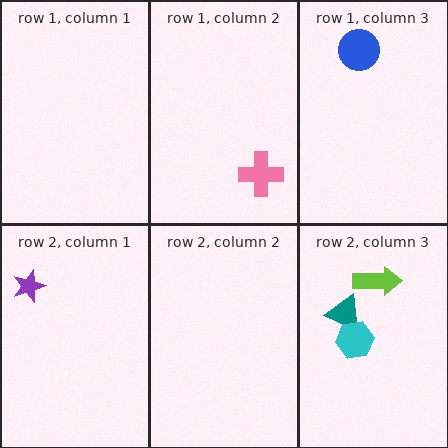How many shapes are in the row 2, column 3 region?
3.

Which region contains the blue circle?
The row 1, column 3 region.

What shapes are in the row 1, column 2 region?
The pink cross.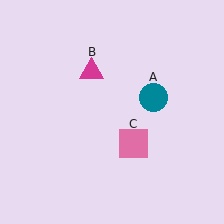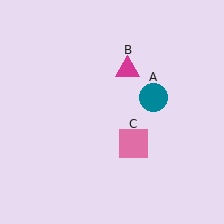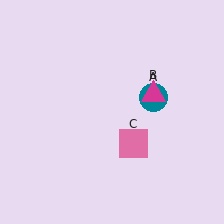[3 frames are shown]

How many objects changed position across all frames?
1 object changed position: magenta triangle (object B).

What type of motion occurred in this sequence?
The magenta triangle (object B) rotated clockwise around the center of the scene.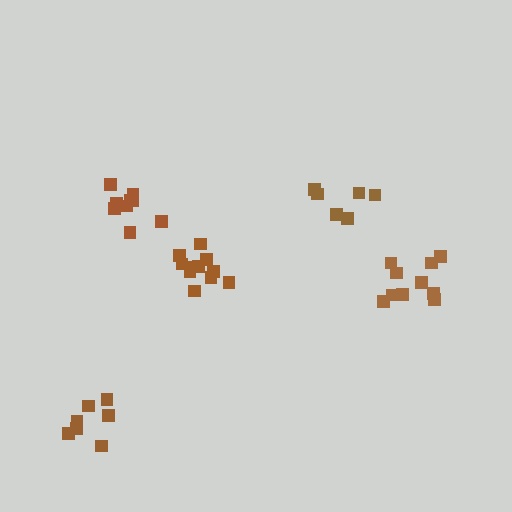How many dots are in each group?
Group 1: 6 dots, Group 2: 10 dots, Group 3: 11 dots, Group 4: 7 dots, Group 5: 10 dots (44 total).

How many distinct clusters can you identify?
There are 5 distinct clusters.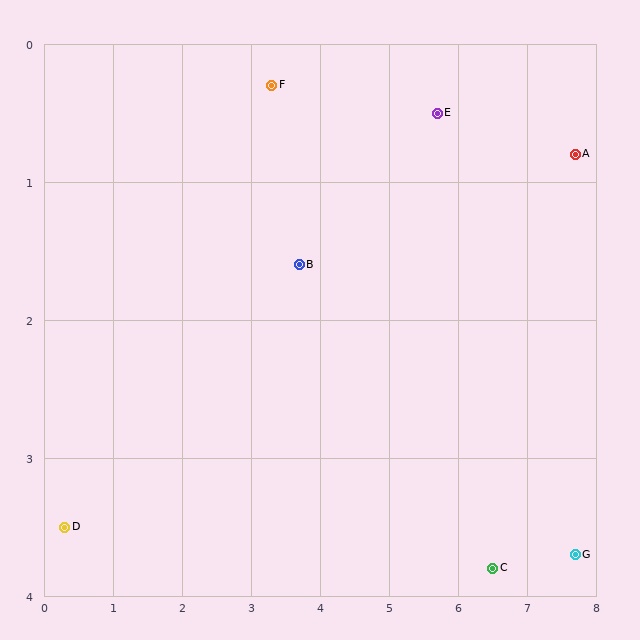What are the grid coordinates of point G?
Point G is at approximately (7.7, 3.7).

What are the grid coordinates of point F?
Point F is at approximately (3.3, 0.3).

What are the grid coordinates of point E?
Point E is at approximately (5.7, 0.5).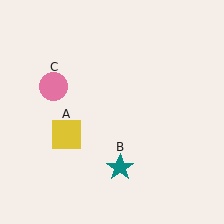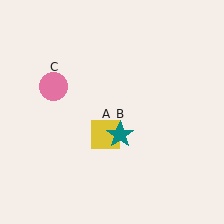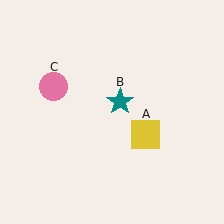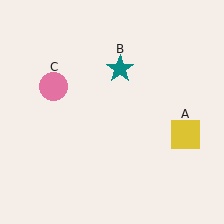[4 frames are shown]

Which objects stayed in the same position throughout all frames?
Pink circle (object C) remained stationary.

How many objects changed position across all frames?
2 objects changed position: yellow square (object A), teal star (object B).